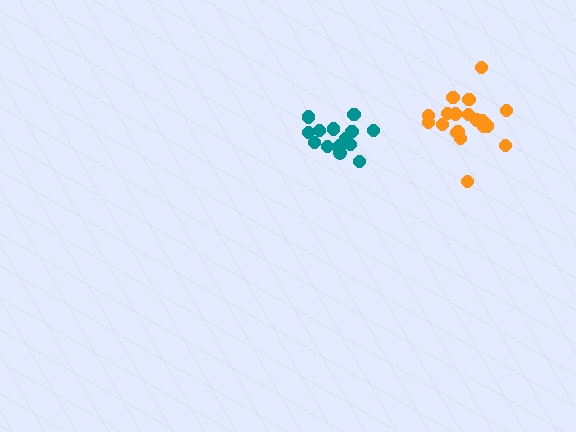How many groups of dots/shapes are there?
There are 2 groups.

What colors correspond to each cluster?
The clusters are colored: teal, orange.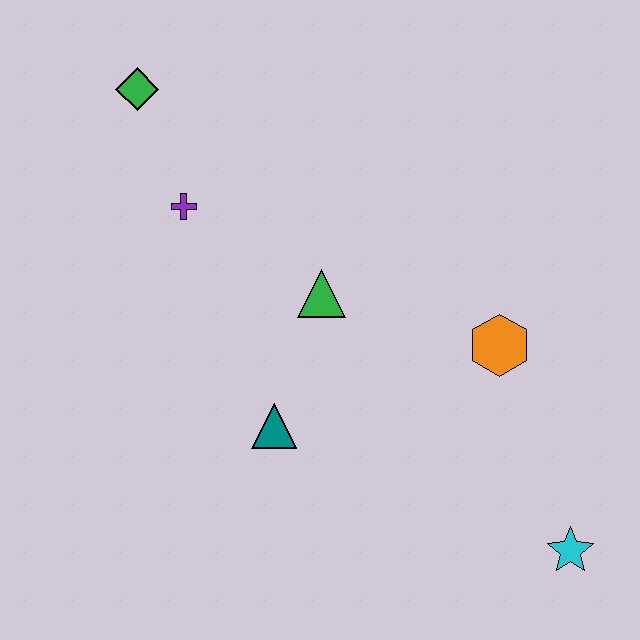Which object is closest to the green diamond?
The purple cross is closest to the green diamond.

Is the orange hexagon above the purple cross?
No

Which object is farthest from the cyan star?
The green diamond is farthest from the cyan star.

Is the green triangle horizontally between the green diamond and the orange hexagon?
Yes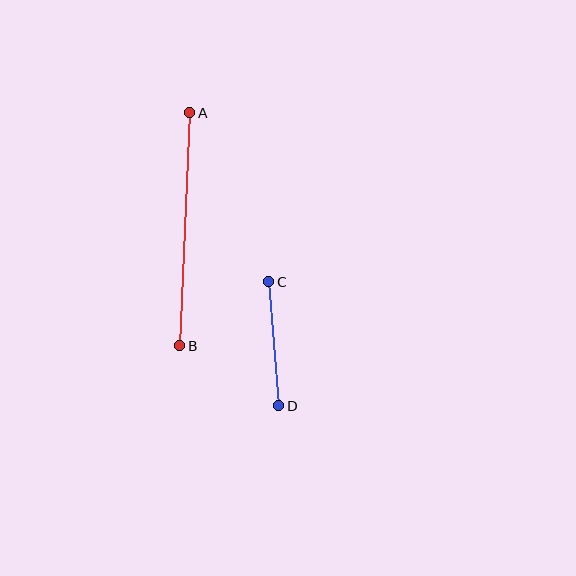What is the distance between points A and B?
The distance is approximately 233 pixels.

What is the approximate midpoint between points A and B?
The midpoint is at approximately (185, 229) pixels.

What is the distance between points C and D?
The distance is approximately 124 pixels.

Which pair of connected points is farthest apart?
Points A and B are farthest apart.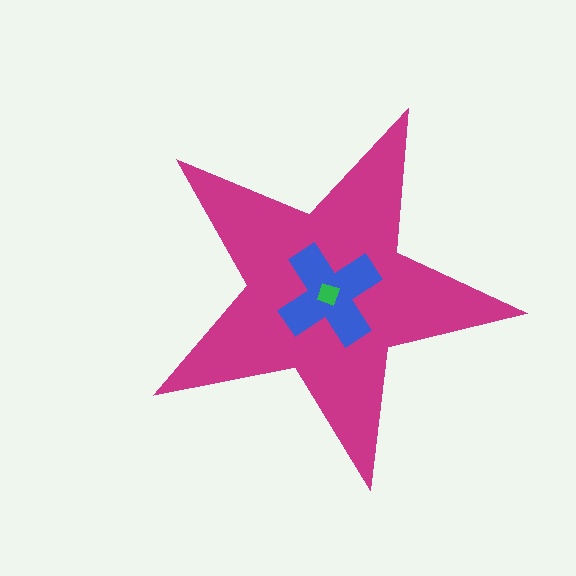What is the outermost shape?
The magenta star.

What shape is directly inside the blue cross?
The green diamond.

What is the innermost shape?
The green diamond.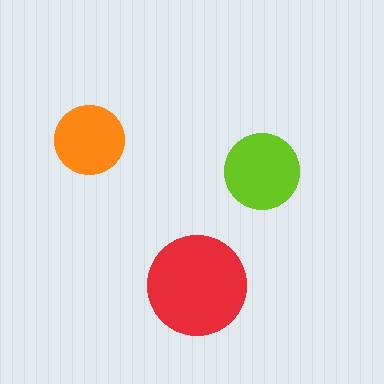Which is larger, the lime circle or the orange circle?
The lime one.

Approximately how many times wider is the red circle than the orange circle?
About 1.5 times wider.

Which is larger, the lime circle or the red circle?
The red one.